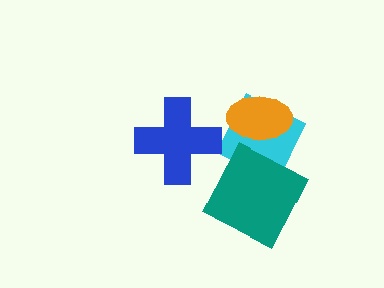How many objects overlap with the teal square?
1 object overlaps with the teal square.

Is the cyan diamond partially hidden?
Yes, it is partially covered by another shape.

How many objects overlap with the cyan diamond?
2 objects overlap with the cyan diamond.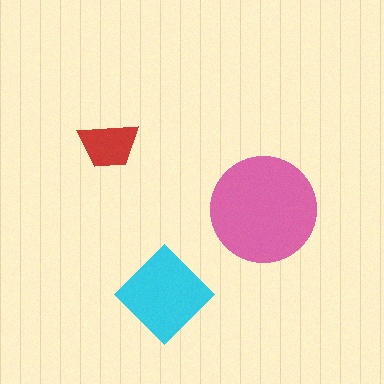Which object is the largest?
The pink circle.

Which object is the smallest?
The red trapezoid.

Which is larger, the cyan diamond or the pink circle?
The pink circle.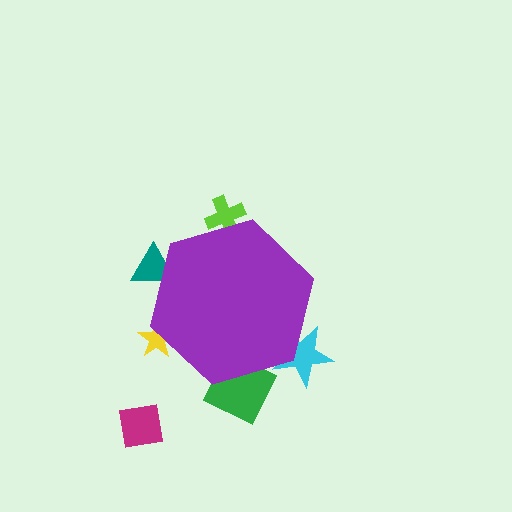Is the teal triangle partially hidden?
Yes, the teal triangle is partially hidden behind the purple hexagon.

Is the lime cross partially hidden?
Yes, the lime cross is partially hidden behind the purple hexagon.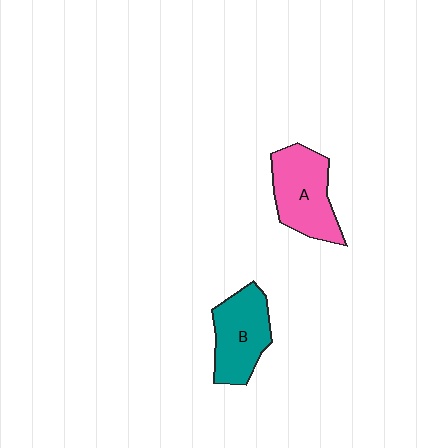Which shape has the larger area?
Shape A (pink).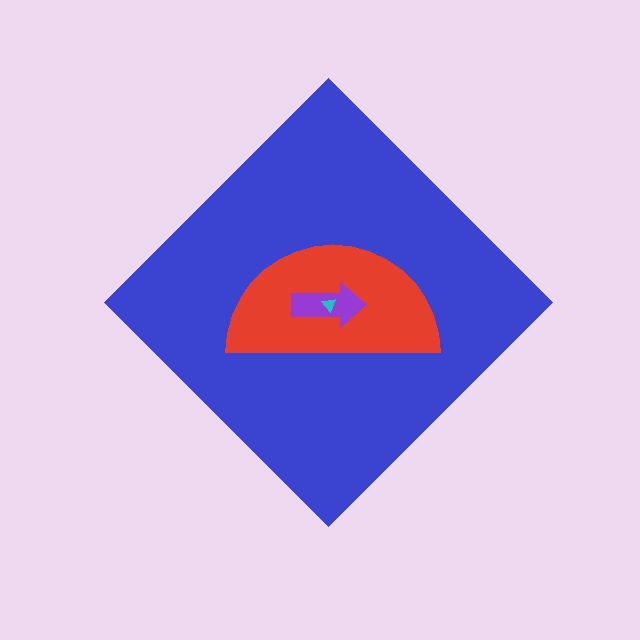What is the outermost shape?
The blue diamond.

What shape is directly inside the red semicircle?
The purple arrow.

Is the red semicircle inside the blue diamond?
Yes.